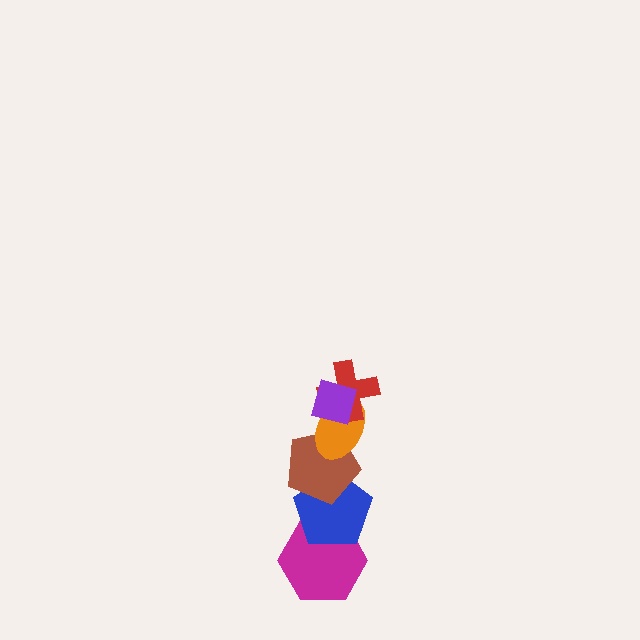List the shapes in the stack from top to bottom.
From top to bottom: the purple diamond, the red cross, the orange ellipse, the brown pentagon, the blue pentagon, the magenta hexagon.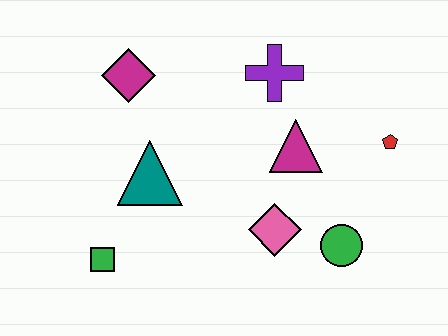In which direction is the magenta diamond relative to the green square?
The magenta diamond is above the green square.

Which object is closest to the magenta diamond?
The teal triangle is closest to the magenta diamond.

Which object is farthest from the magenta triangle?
The green square is farthest from the magenta triangle.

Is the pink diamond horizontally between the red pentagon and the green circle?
No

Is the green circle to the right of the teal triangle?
Yes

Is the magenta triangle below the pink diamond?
No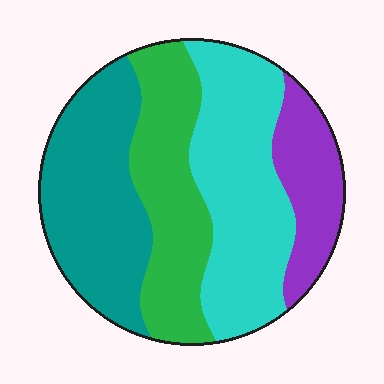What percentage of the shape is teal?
Teal covers around 30% of the shape.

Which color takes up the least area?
Purple, at roughly 15%.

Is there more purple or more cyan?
Cyan.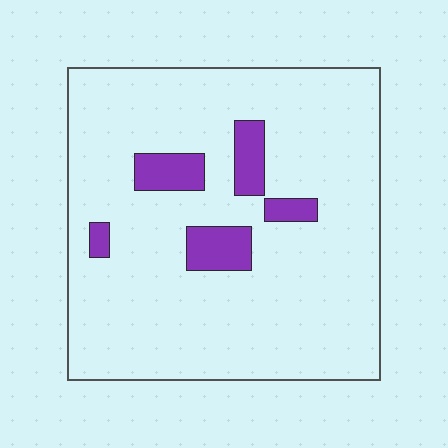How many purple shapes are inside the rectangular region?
5.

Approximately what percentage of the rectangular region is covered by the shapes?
Approximately 10%.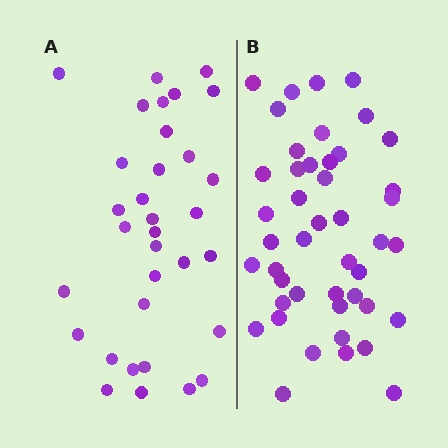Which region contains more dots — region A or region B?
Region B (the right region) has more dots.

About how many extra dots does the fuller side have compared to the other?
Region B has roughly 12 or so more dots than region A.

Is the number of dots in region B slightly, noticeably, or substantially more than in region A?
Region B has noticeably more, but not dramatically so. The ratio is roughly 1.4 to 1.